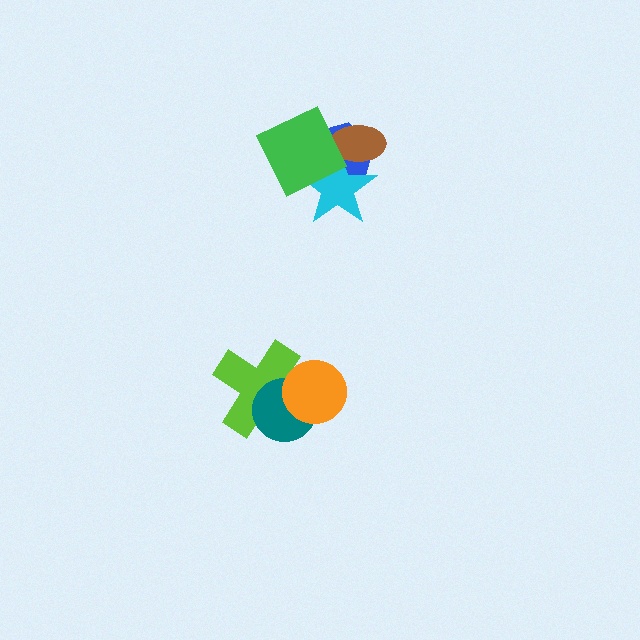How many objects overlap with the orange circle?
2 objects overlap with the orange circle.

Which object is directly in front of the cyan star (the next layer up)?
The brown ellipse is directly in front of the cyan star.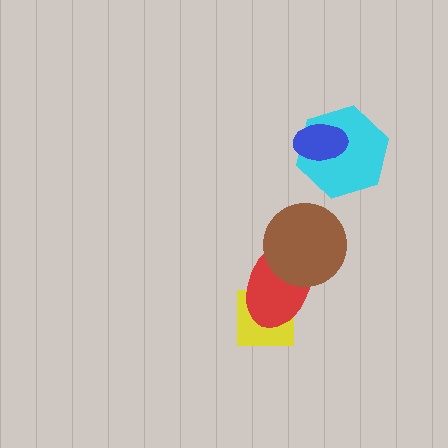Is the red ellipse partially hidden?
Yes, it is partially covered by another shape.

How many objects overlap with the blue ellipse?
1 object overlaps with the blue ellipse.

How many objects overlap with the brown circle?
1 object overlaps with the brown circle.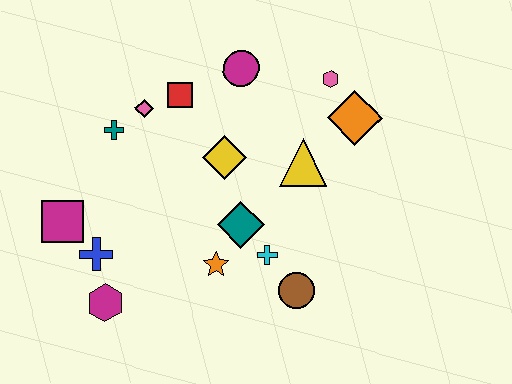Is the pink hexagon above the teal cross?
Yes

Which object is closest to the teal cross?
The pink diamond is closest to the teal cross.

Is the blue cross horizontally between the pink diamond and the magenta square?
Yes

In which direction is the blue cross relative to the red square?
The blue cross is below the red square.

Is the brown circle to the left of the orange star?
No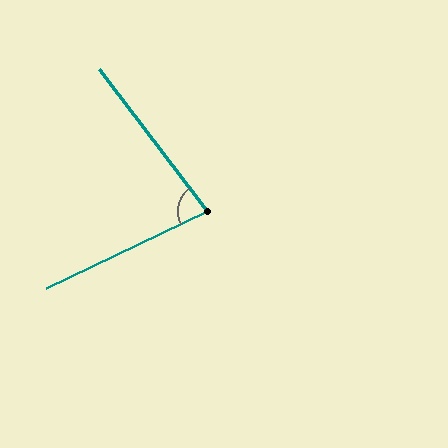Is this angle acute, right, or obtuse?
It is acute.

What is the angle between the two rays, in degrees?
Approximately 78 degrees.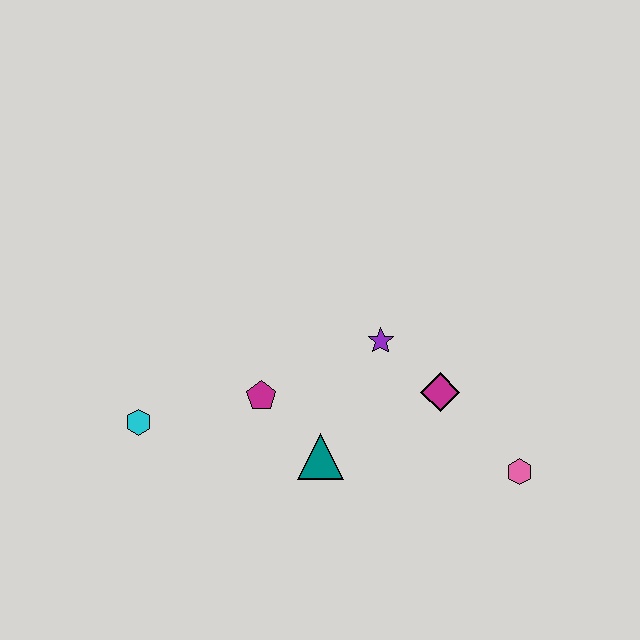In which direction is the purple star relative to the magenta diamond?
The purple star is to the left of the magenta diamond.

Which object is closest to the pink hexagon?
The magenta diamond is closest to the pink hexagon.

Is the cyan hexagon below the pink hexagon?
No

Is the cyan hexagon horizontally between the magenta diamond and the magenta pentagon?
No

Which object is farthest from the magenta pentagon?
The pink hexagon is farthest from the magenta pentagon.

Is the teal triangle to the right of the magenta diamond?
No